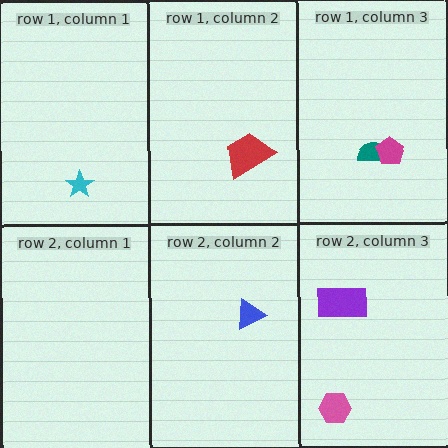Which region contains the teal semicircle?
The row 1, column 3 region.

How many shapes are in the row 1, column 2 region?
1.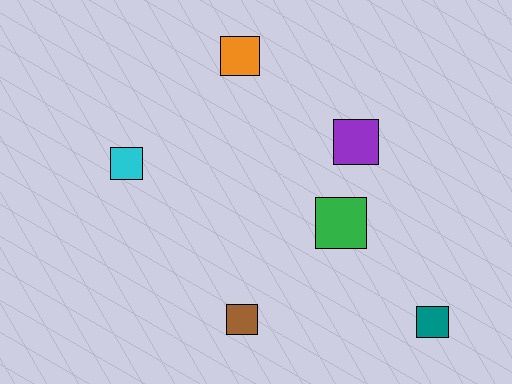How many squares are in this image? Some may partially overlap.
There are 6 squares.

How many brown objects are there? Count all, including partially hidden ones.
There is 1 brown object.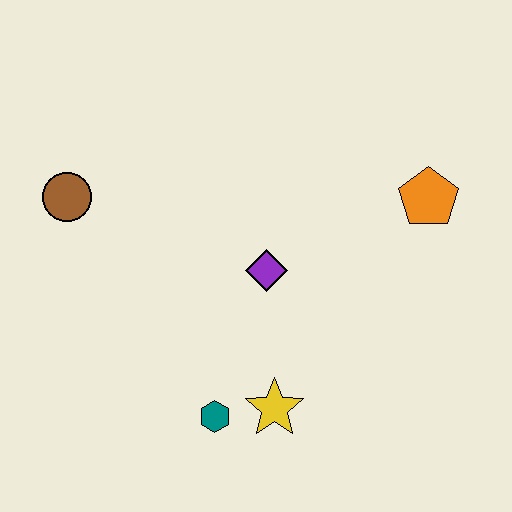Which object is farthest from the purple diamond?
The brown circle is farthest from the purple diamond.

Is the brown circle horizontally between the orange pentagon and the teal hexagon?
No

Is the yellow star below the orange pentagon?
Yes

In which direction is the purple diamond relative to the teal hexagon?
The purple diamond is above the teal hexagon.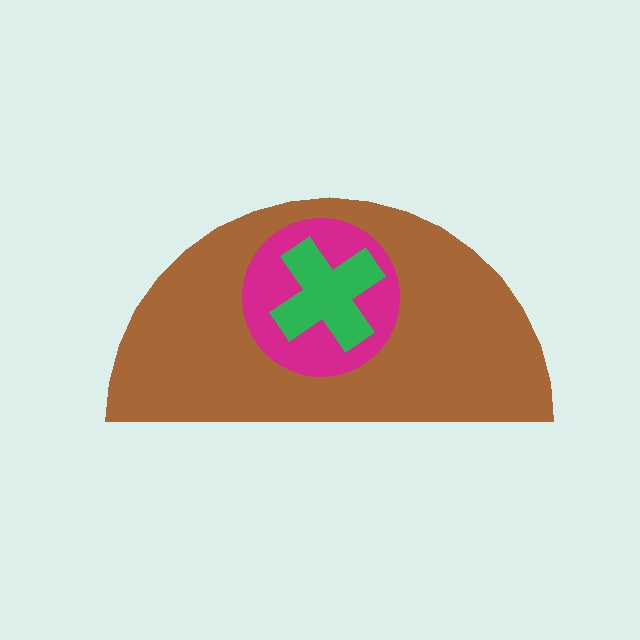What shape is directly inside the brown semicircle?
The magenta circle.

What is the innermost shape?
The green cross.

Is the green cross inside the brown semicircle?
Yes.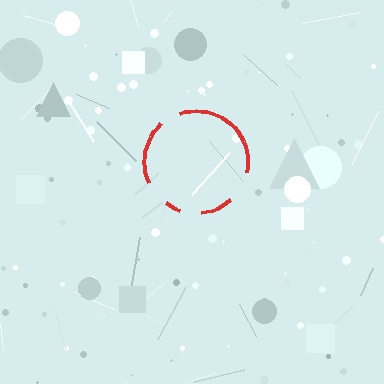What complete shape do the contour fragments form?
The contour fragments form a circle.